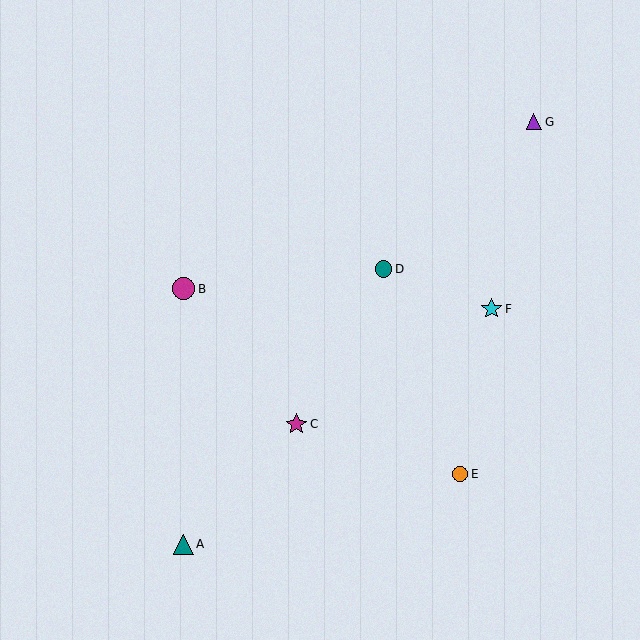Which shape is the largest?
The magenta circle (labeled B) is the largest.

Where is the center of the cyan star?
The center of the cyan star is at (492, 309).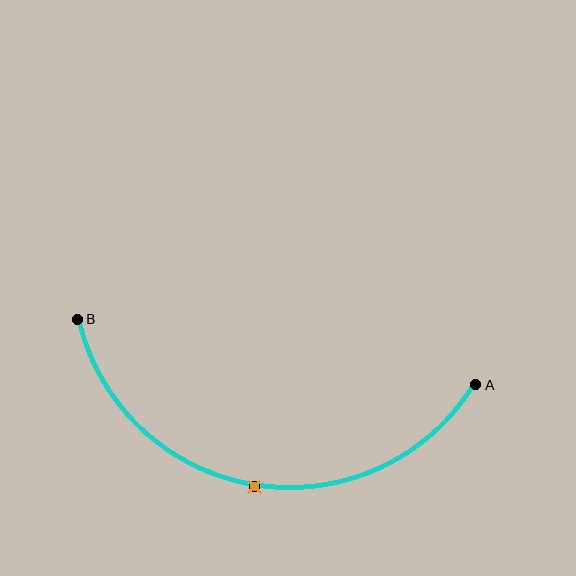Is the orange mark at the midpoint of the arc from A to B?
Yes. The orange mark lies on the arc at equal arc-length from both A and B — it is the arc midpoint.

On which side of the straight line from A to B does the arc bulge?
The arc bulges below the straight line connecting A and B.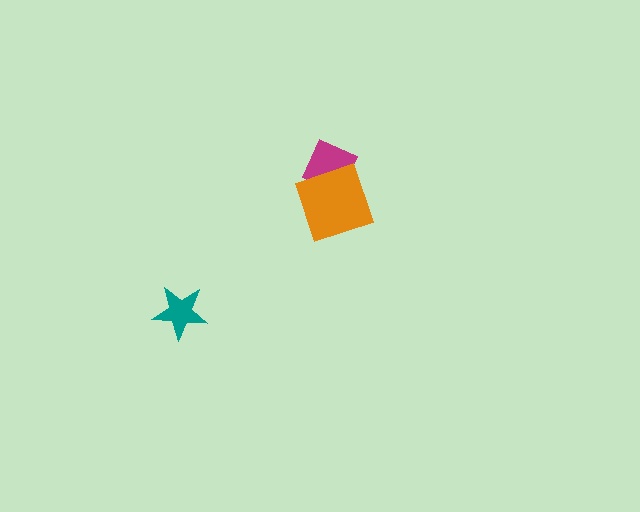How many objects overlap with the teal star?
0 objects overlap with the teal star.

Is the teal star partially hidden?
No, no other shape covers it.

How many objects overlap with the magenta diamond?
1 object overlaps with the magenta diamond.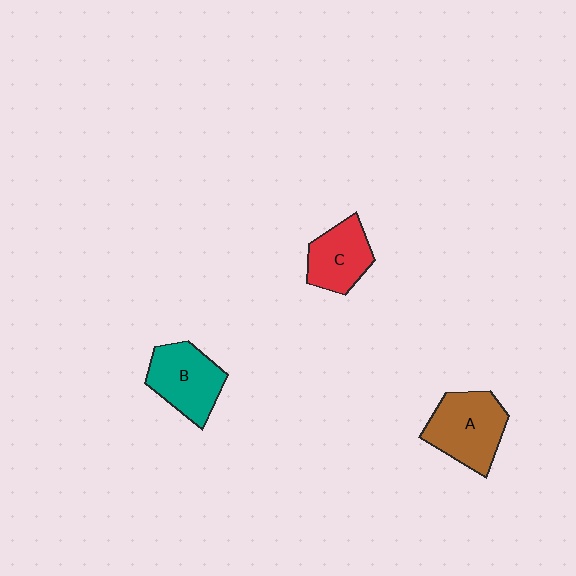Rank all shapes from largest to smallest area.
From largest to smallest: A (brown), B (teal), C (red).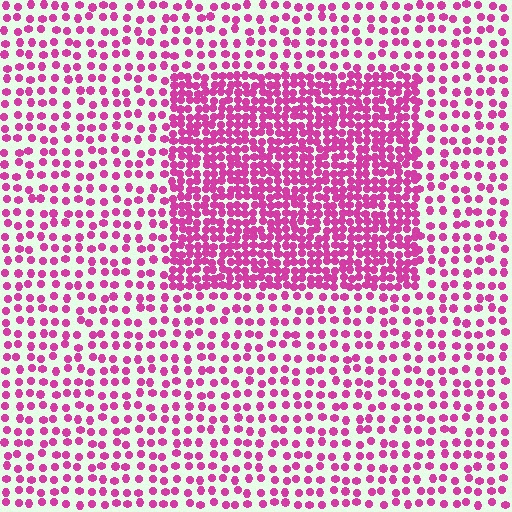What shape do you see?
I see a rectangle.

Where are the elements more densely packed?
The elements are more densely packed inside the rectangle boundary.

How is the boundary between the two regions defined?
The boundary is defined by a change in element density (approximately 2.3x ratio). All elements are the same color, size, and shape.